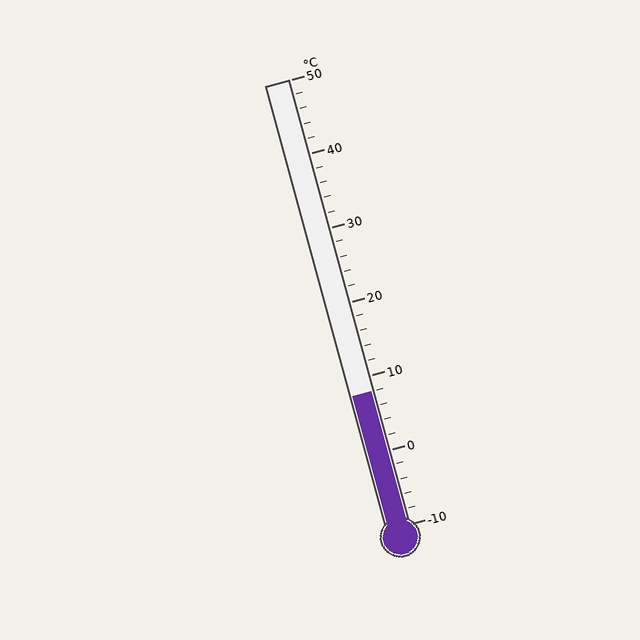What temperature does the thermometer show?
The thermometer shows approximately 8°C.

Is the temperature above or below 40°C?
The temperature is below 40°C.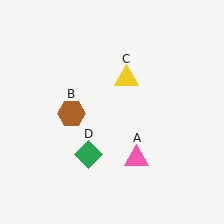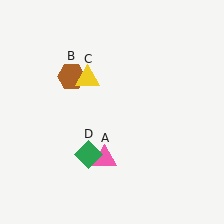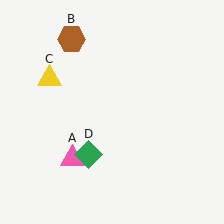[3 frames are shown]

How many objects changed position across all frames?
3 objects changed position: pink triangle (object A), brown hexagon (object B), yellow triangle (object C).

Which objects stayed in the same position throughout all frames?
Green diamond (object D) remained stationary.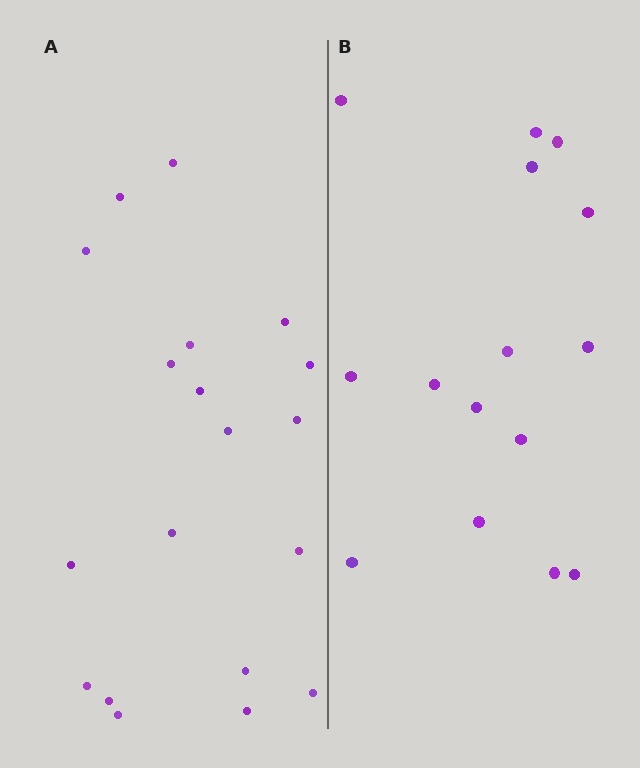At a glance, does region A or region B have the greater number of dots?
Region A (the left region) has more dots.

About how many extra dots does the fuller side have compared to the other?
Region A has about 4 more dots than region B.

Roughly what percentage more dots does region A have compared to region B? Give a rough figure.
About 25% more.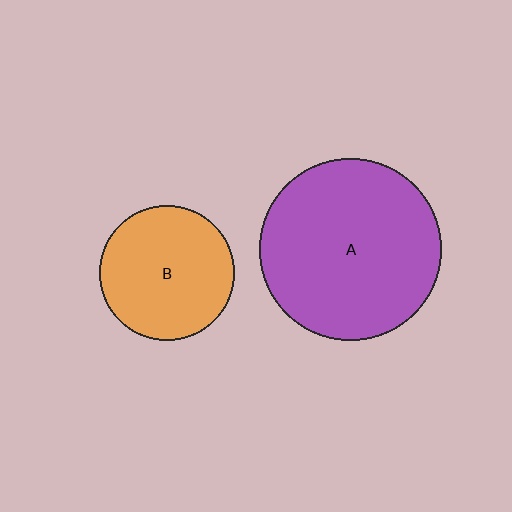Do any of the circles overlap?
No, none of the circles overlap.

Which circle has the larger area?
Circle A (purple).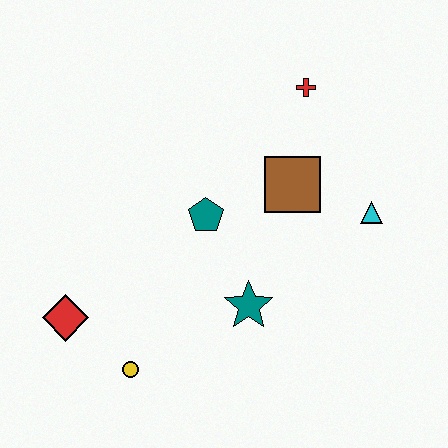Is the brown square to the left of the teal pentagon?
No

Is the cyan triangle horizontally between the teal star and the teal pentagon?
No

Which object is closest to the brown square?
The cyan triangle is closest to the brown square.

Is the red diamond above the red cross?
No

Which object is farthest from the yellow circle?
The red cross is farthest from the yellow circle.